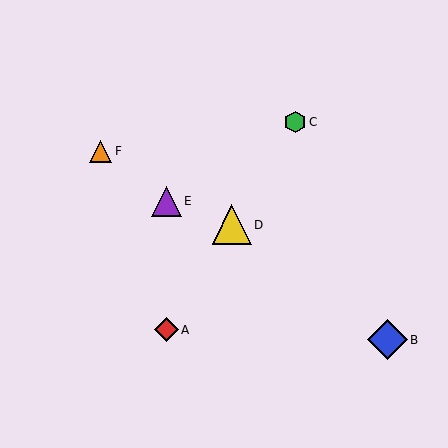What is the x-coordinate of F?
Object F is at x≈101.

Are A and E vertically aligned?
Yes, both are at x≈166.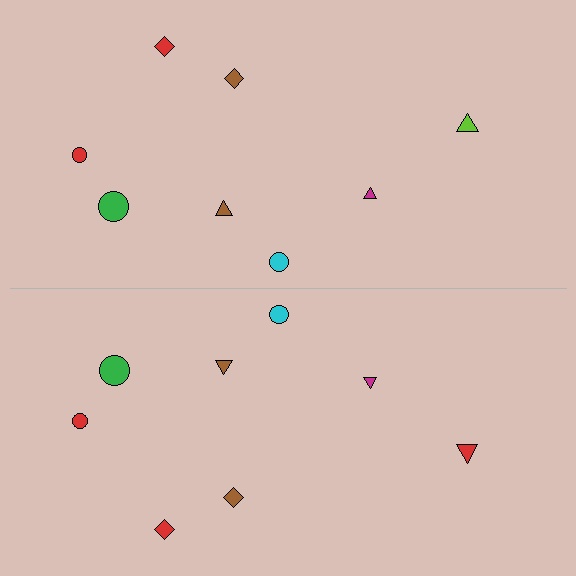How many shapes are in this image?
There are 16 shapes in this image.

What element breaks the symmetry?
The red triangle on the bottom side breaks the symmetry — its mirror counterpart is lime.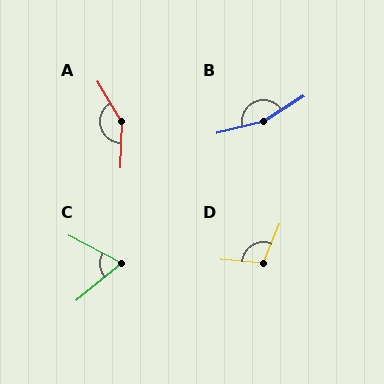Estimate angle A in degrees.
Approximately 147 degrees.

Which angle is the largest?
B, at approximately 162 degrees.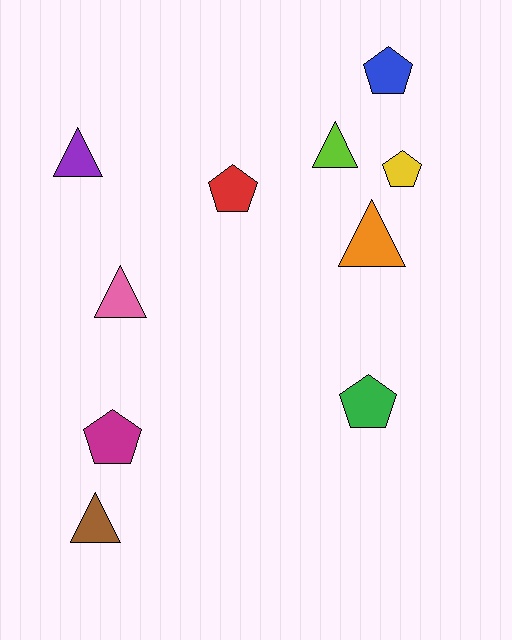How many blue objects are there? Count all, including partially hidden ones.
There is 1 blue object.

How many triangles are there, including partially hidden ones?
There are 5 triangles.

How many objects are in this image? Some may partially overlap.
There are 10 objects.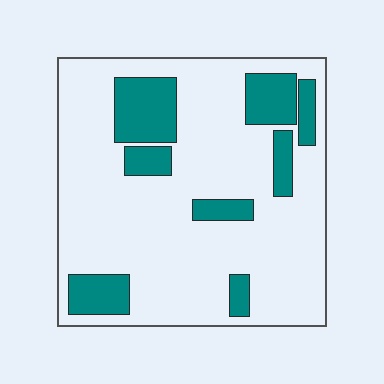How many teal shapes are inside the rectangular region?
8.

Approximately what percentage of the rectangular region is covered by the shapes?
Approximately 20%.